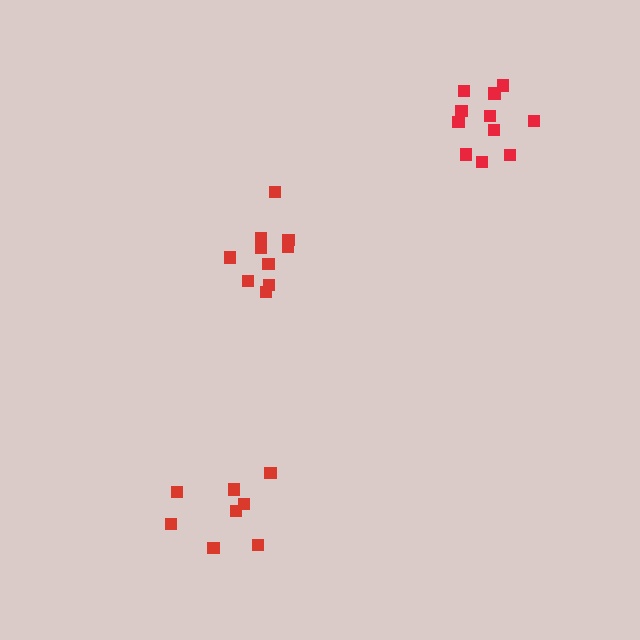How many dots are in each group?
Group 1: 10 dots, Group 2: 11 dots, Group 3: 8 dots (29 total).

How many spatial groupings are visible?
There are 3 spatial groupings.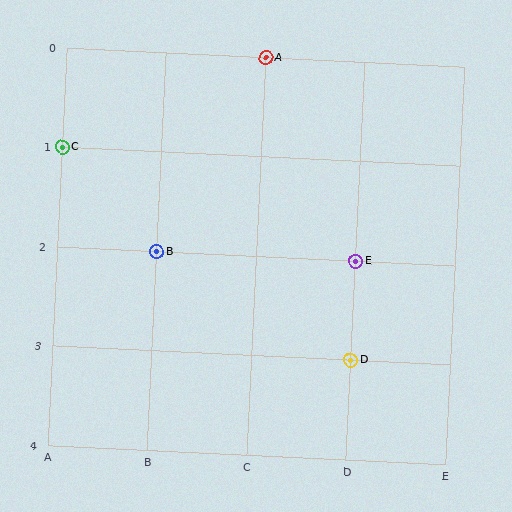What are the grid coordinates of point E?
Point E is at grid coordinates (D, 2).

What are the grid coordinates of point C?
Point C is at grid coordinates (A, 1).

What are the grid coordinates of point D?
Point D is at grid coordinates (D, 3).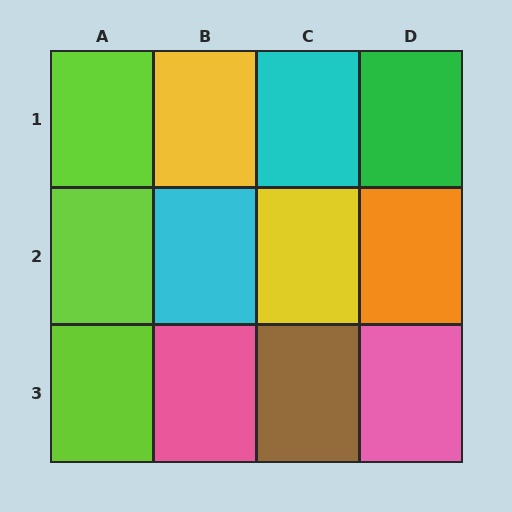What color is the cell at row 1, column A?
Lime.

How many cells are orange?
1 cell is orange.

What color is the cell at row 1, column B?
Yellow.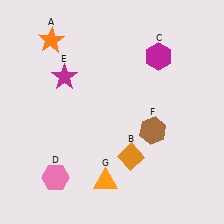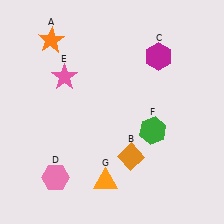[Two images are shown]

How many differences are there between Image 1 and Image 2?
There are 2 differences between the two images.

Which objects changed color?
E changed from magenta to pink. F changed from brown to green.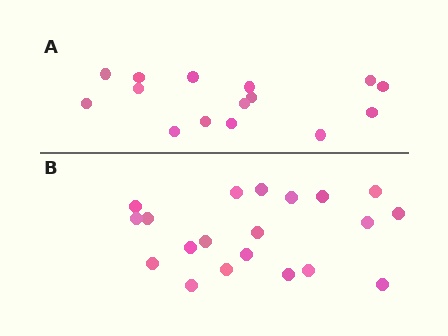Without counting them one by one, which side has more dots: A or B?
Region B (the bottom region) has more dots.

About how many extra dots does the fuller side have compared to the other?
Region B has about 5 more dots than region A.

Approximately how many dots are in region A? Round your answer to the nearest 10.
About 20 dots. (The exact count is 15, which rounds to 20.)